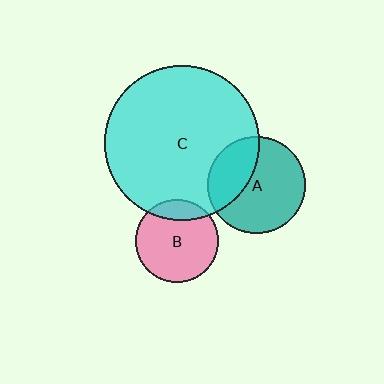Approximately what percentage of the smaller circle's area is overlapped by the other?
Approximately 35%.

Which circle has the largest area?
Circle C (cyan).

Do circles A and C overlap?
Yes.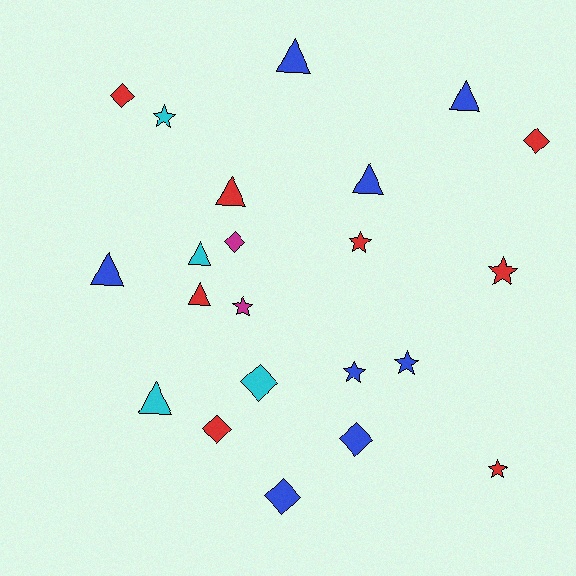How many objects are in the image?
There are 22 objects.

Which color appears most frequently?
Blue, with 8 objects.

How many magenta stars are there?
There is 1 magenta star.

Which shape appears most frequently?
Triangle, with 8 objects.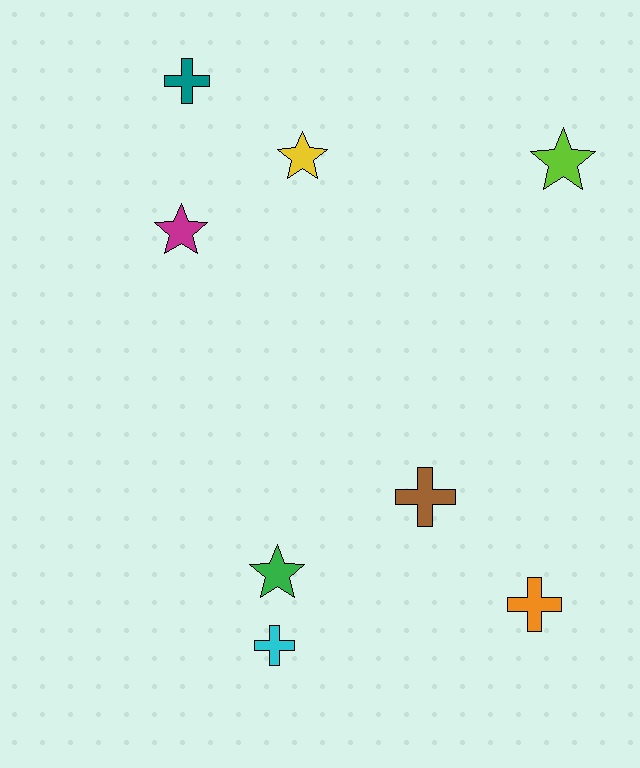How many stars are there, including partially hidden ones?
There are 4 stars.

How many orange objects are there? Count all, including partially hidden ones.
There is 1 orange object.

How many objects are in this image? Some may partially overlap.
There are 8 objects.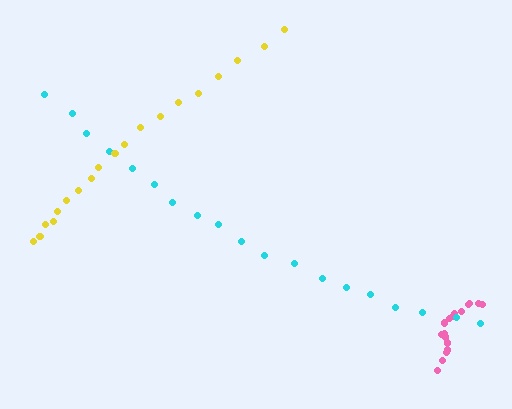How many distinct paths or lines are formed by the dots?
There are 3 distinct paths.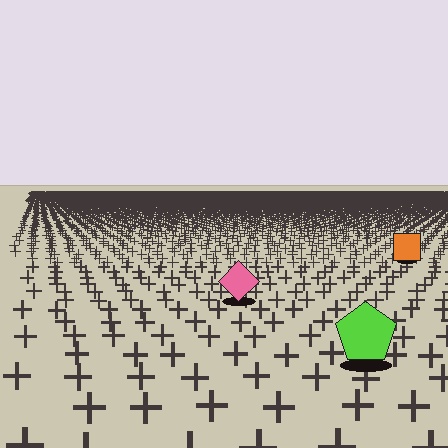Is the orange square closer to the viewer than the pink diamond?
No. The pink diamond is closer — you can tell from the texture gradient: the ground texture is coarser near it.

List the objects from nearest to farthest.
From nearest to farthest: the lime pentagon, the pink diamond, the orange square.